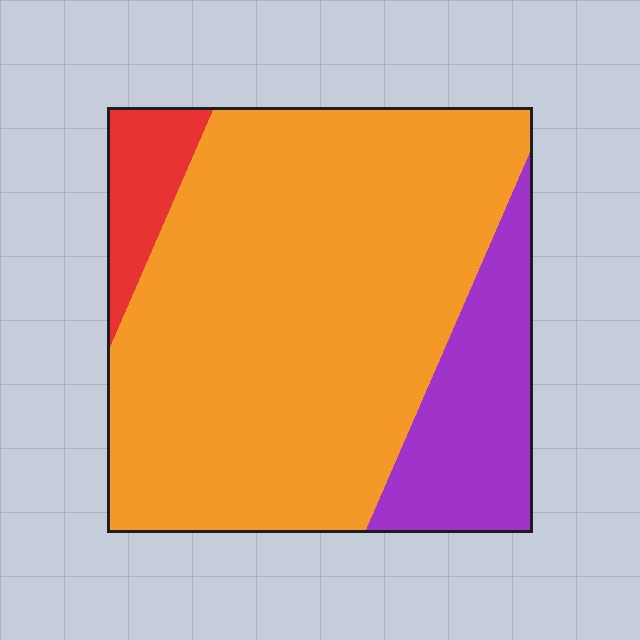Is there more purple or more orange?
Orange.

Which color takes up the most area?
Orange, at roughly 75%.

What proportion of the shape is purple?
Purple takes up less than a quarter of the shape.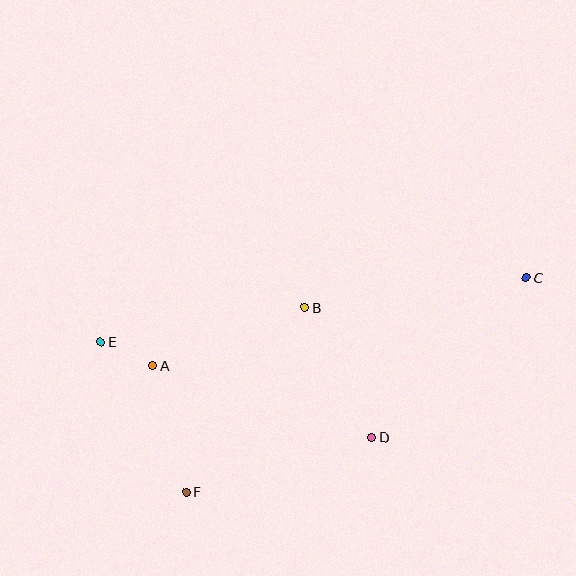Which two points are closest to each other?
Points A and E are closest to each other.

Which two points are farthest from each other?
Points C and E are farthest from each other.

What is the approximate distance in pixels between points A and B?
The distance between A and B is approximately 163 pixels.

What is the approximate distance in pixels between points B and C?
The distance between B and C is approximately 223 pixels.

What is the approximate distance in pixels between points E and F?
The distance between E and F is approximately 173 pixels.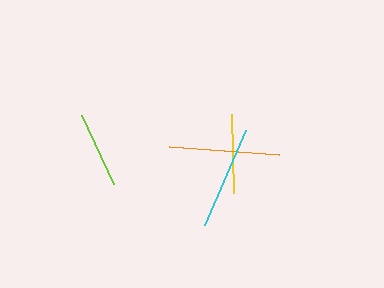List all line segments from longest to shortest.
From longest to shortest: orange, cyan, yellow, lime.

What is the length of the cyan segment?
The cyan segment is approximately 104 pixels long.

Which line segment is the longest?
The orange line is the longest at approximately 110 pixels.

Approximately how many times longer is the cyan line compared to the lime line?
The cyan line is approximately 1.4 times the length of the lime line.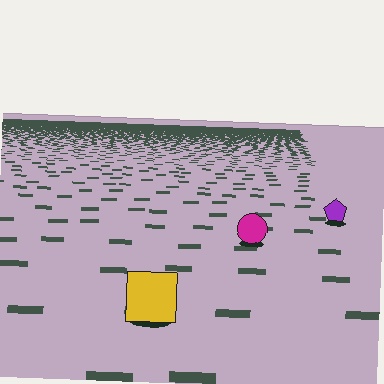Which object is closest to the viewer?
The yellow square is closest. The texture marks near it are larger and more spread out.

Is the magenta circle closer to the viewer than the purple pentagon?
Yes. The magenta circle is closer — you can tell from the texture gradient: the ground texture is coarser near it.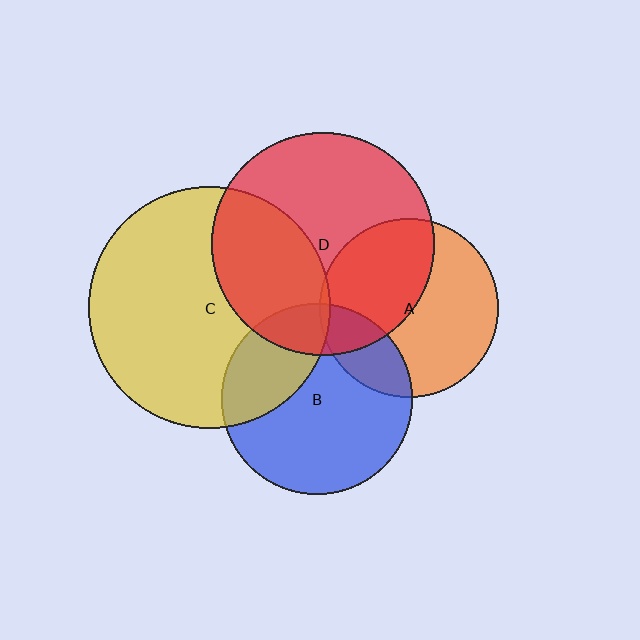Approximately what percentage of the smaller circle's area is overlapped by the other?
Approximately 20%.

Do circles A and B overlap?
Yes.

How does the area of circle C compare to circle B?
Approximately 1.6 times.